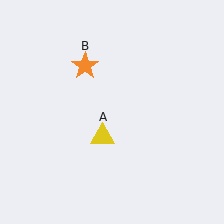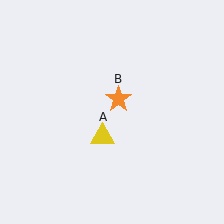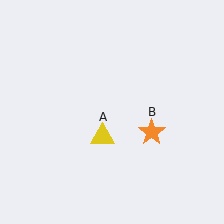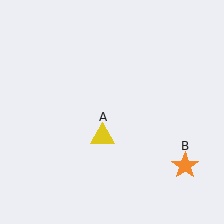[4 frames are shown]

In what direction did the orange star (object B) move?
The orange star (object B) moved down and to the right.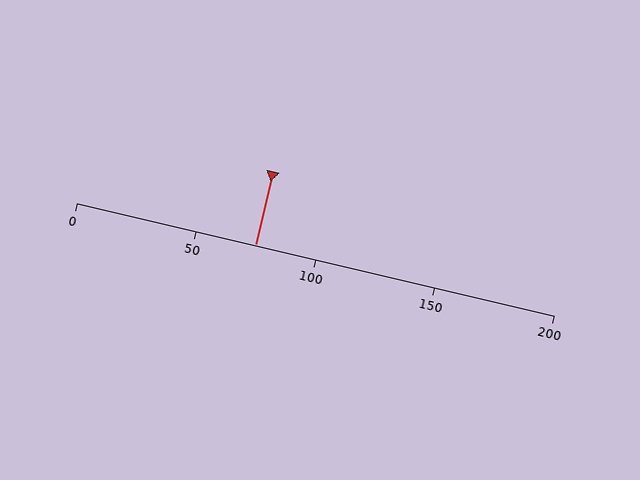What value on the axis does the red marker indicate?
The marker indicates approximately 75.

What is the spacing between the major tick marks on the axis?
The major ticks are spaced 50 apart.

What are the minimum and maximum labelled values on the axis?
The axis runs from 0 to 200.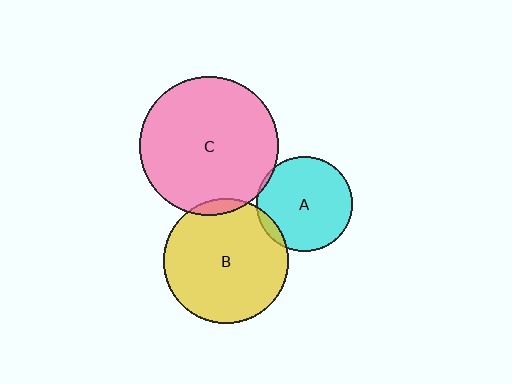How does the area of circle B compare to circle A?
Approximately 1.7 times.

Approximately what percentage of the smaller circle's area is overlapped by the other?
Approximately 5%.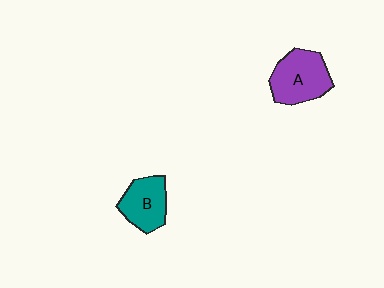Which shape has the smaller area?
Shape B (teal).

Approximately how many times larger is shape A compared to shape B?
Approximately 1.3 times.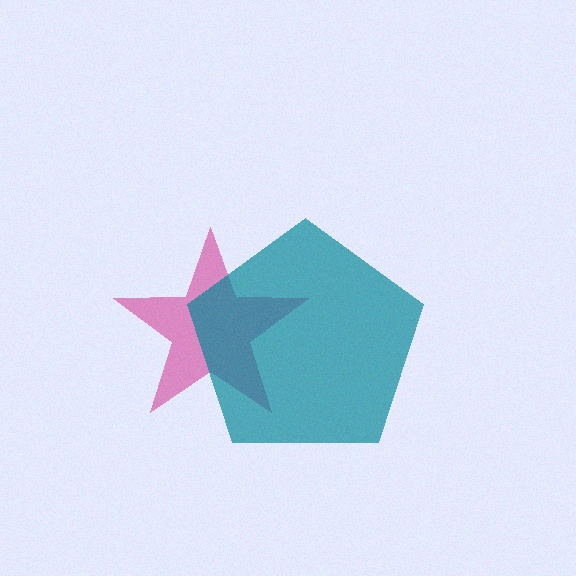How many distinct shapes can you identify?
There are 2 distinct shapes: a magenta star, a teal pentagon.